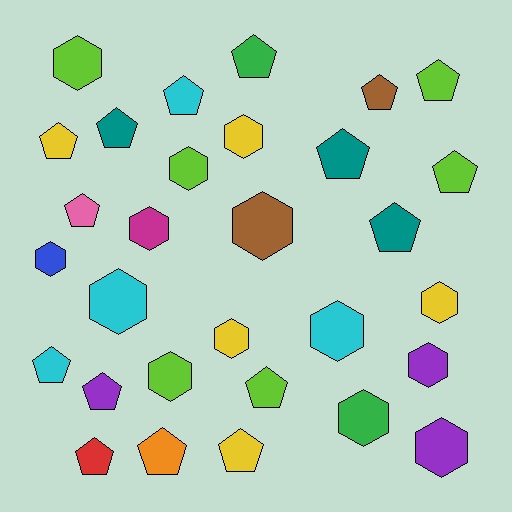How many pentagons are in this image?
There are 16 pentagons.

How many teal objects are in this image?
There are 3 teal objects.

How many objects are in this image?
There are 30 objects.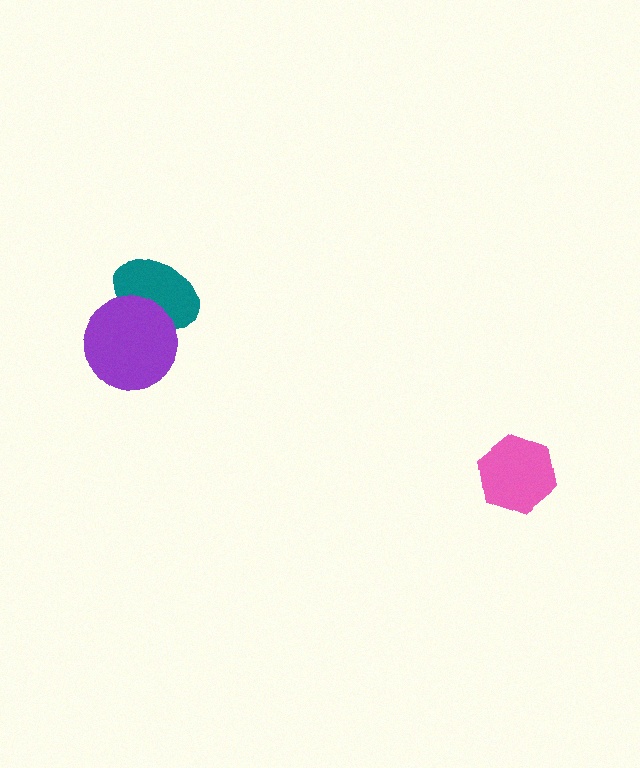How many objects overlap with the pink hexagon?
0 objects overlap with the pink hexagon.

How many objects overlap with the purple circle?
1 object overlaps with the purple circle.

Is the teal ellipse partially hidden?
Yes, it is partially covered by another shape.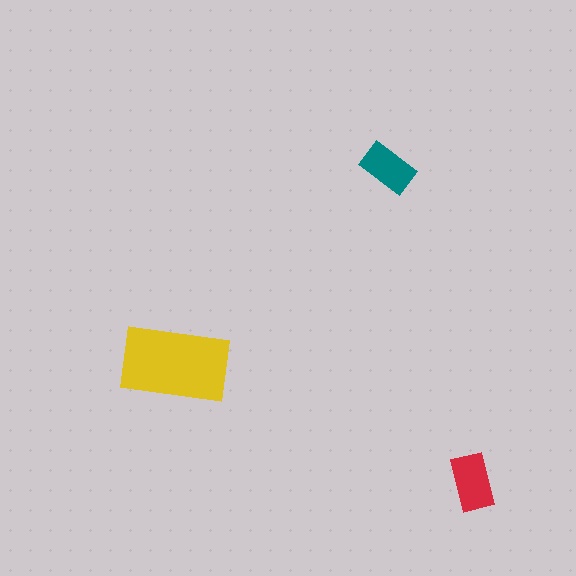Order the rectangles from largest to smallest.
the yellow one, the red one, the teal one.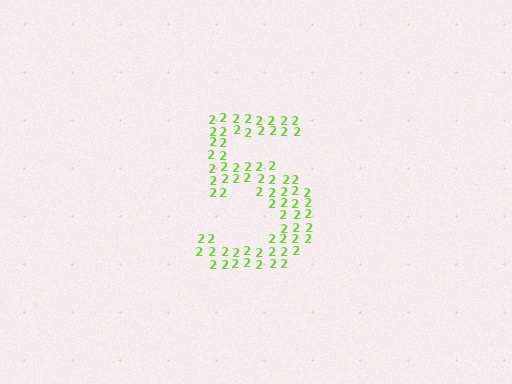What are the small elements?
The small elements are digit 2's.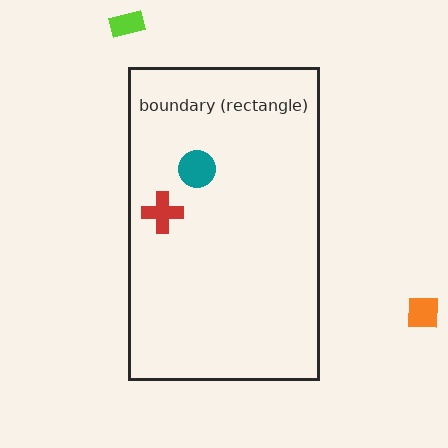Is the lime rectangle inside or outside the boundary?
Outside.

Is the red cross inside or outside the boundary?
Inside.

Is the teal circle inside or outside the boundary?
Inside.